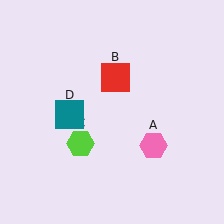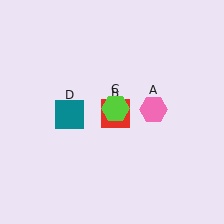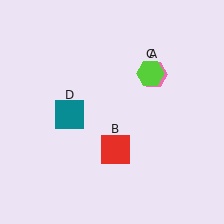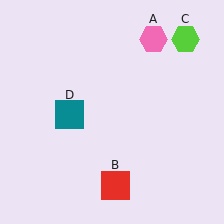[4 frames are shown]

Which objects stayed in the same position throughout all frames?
Teal square (object D) remained stationary.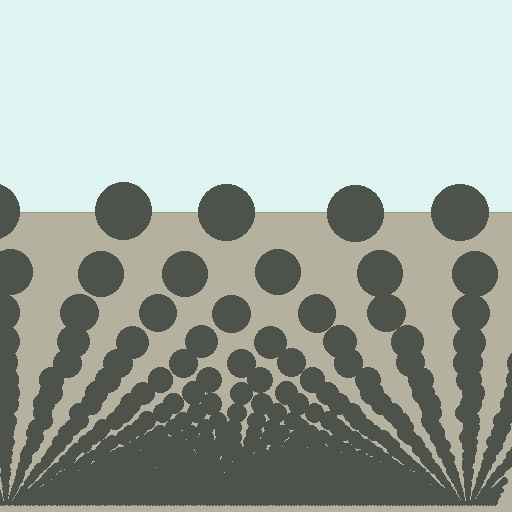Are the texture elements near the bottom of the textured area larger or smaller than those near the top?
Smaller. The gradient is inverted — elements near the bottom are smaller and denser.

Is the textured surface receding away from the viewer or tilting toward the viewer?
The surface appears to tilt toward the viewer. Texture elements get larger and sparser toward the top.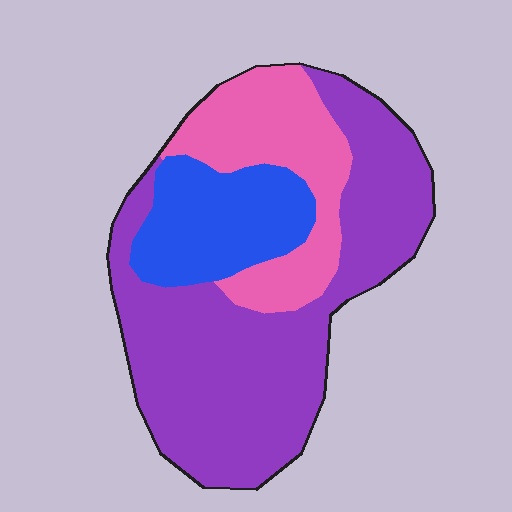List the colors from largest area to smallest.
From largest to smallest: purple, pink, blue.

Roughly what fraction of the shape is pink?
Pink takes up about one quarter (1/4) of the shape.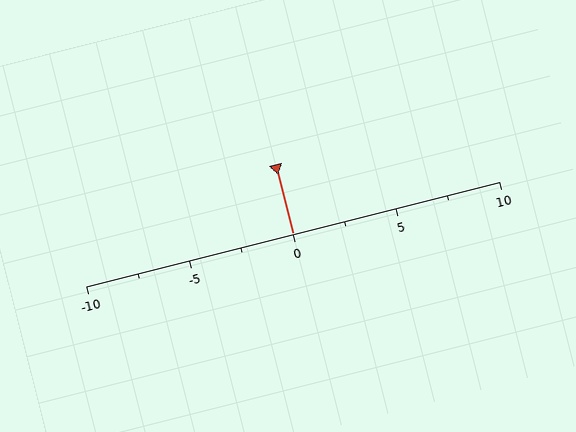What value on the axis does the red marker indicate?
The marker indicates approximately 0.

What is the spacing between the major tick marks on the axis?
The major ticks are spaced 5 apart.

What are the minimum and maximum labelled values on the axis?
The axis runs from -10 to 10.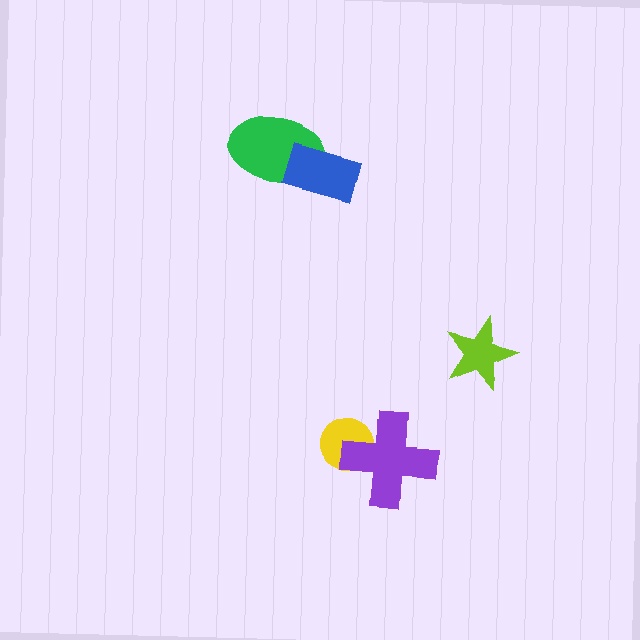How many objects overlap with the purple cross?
1 object overlaps with the purple cross.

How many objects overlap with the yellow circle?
1 object overlaps with the yellow circle.